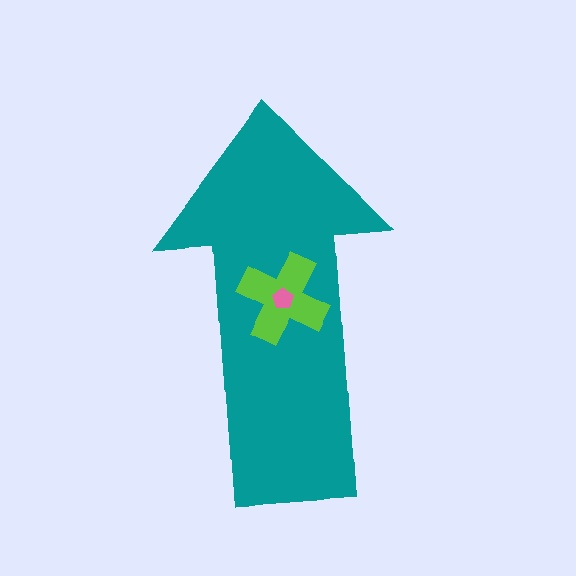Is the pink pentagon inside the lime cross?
Yes.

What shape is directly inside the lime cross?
The pink pentagon.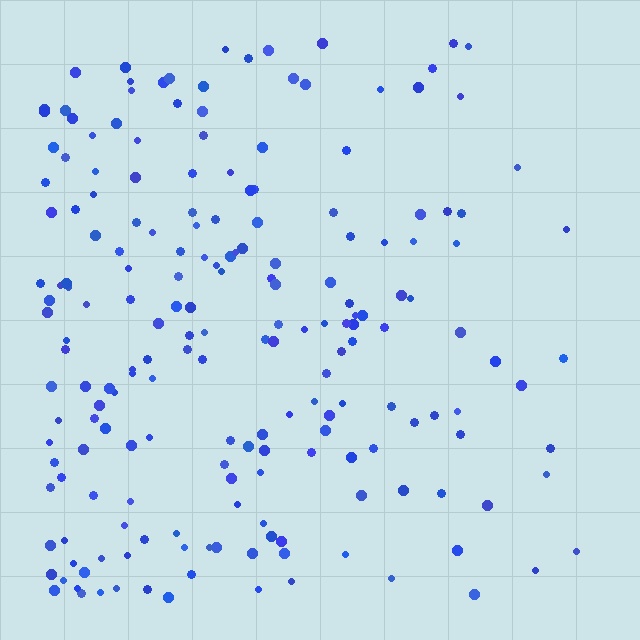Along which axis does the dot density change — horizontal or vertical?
Horizontal.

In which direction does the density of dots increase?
From right to left, with the left side densest.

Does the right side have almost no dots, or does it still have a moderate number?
Still a moderate number, just noticeably fewer than the left.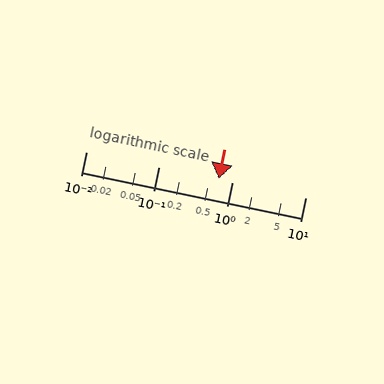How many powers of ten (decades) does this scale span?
The scale spans 3 decades, from 0.01 to 10.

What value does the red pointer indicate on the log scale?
The pointer indicates approximately 0.66.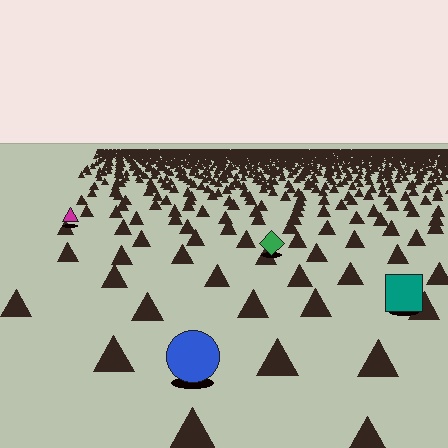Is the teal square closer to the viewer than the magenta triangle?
Yes. The teal square is closer — you can tell from the texture gradient: the ground texture is coarser near it.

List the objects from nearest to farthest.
From nearest to farthest: the blue circle, the teal square, the green diamond, the magenta triangle.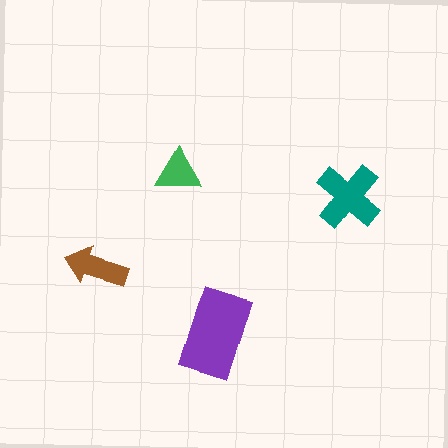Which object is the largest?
The purple rectangle.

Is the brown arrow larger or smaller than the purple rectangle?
Smaller.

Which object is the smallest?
The green triangle.